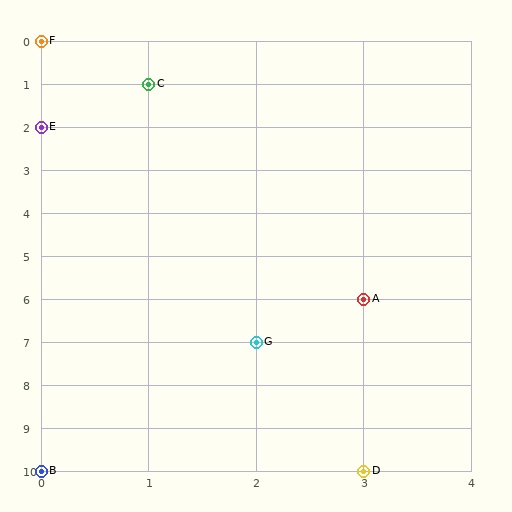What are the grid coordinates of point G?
Point G is at grid coordinates (2, 7).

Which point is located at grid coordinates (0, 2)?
Point E is at (0, 2).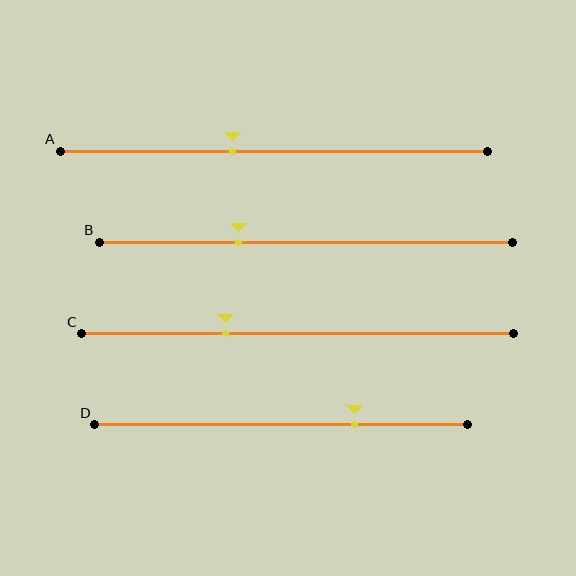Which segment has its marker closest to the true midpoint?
Segment A has its marker closest to the true midpoint.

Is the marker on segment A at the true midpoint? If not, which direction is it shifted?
No, the marker on segment A is shifted to the left by about 10% of the segment length.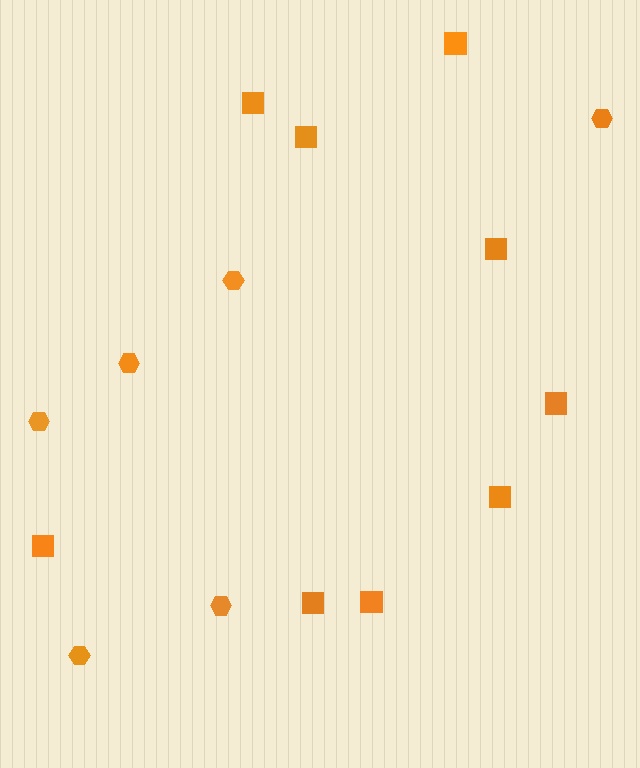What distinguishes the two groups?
There are 2 groups: one group of hexagons (6) and one group of squares (9).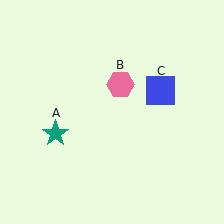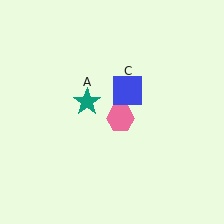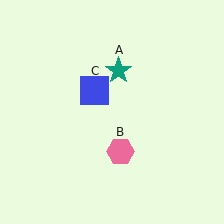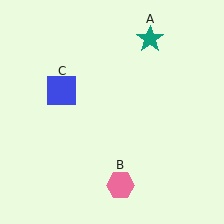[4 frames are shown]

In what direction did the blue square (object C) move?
The blue square (object C) moved left.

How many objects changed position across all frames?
3 objects changed position: teal star (object A), pink hexagon (object B), blue square (object C).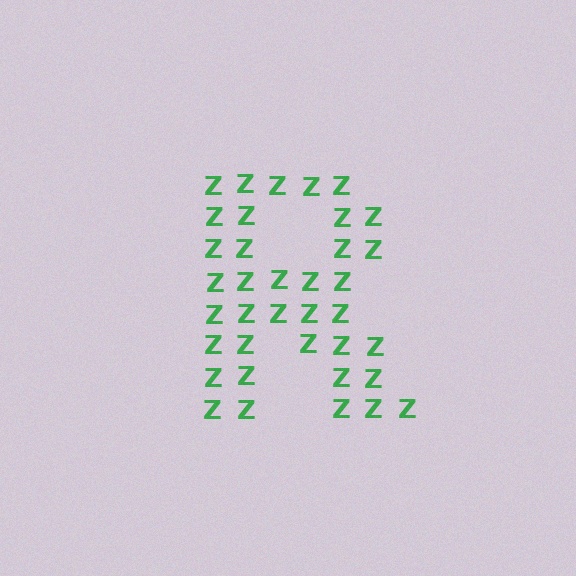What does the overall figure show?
The overall figure shows the letter R.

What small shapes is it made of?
It is made of small letter Z's.